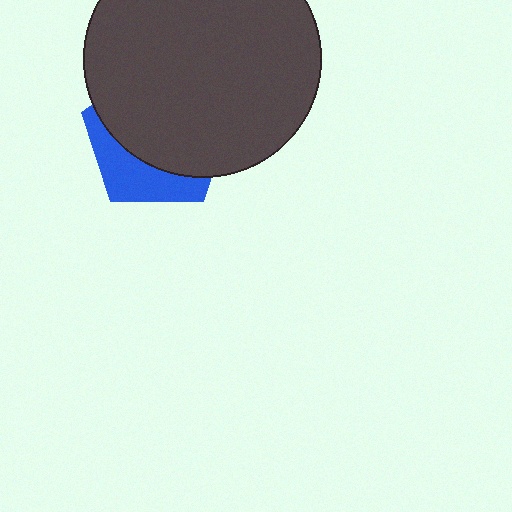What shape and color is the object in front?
The object in front is a dark gray circle.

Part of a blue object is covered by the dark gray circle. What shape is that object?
It is a pentagon.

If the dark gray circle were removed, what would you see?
You would see the complete blue pentagon.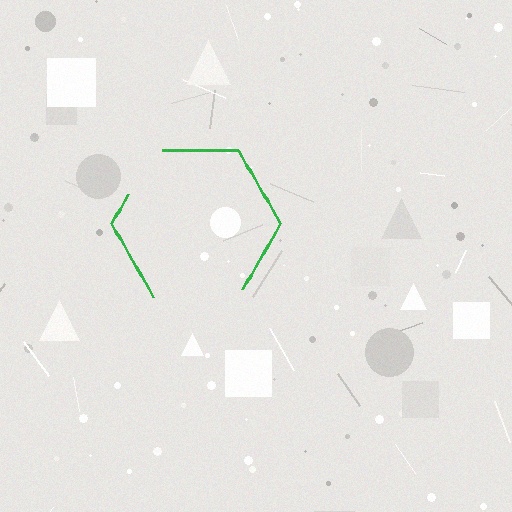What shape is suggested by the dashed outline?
The dashed outline suggests a hexagon.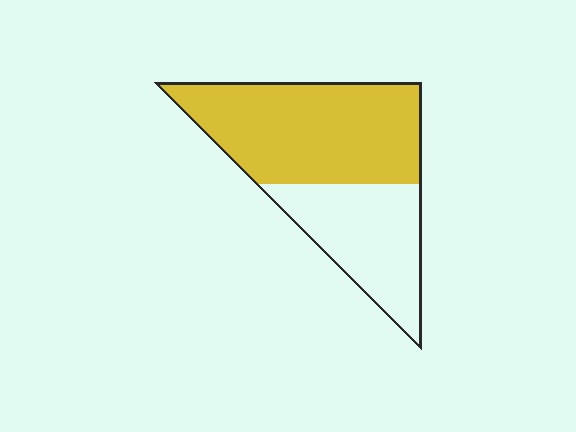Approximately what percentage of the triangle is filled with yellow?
Approximately 60%.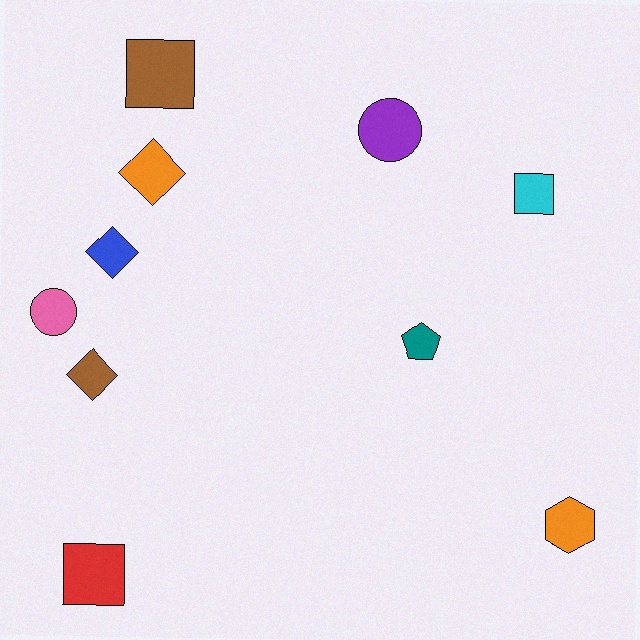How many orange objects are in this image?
There are 2 orange objects.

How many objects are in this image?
There are 10 objects.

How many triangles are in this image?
There are no triangles.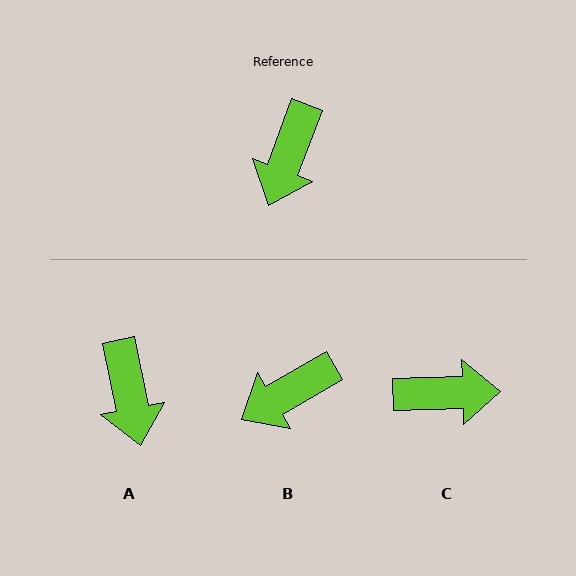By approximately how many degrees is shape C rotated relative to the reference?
Approximately 113 degrees counter-clockwise.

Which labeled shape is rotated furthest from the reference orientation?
C, about 113 degrees away.